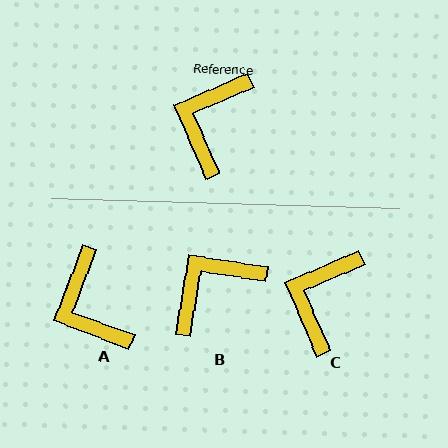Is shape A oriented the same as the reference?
No, it is off by about 46 degrees.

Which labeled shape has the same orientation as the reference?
C.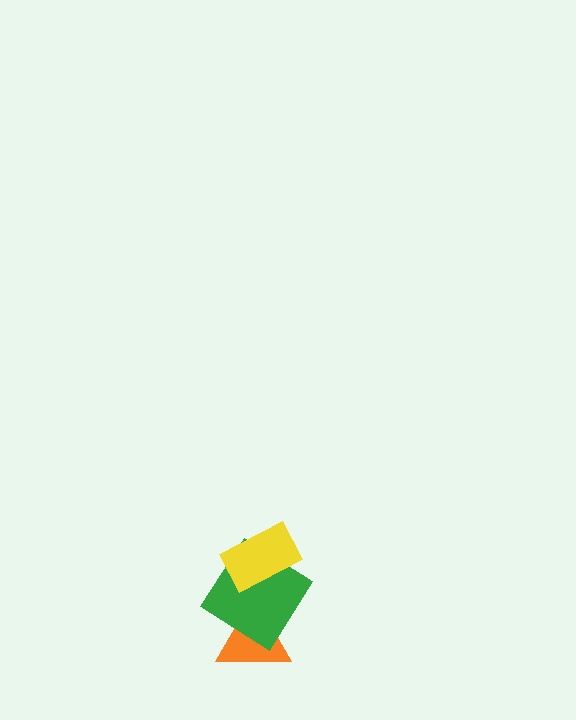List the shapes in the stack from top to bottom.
From top to bottom: the yellow rectangle, the green diamond, the orange triangle.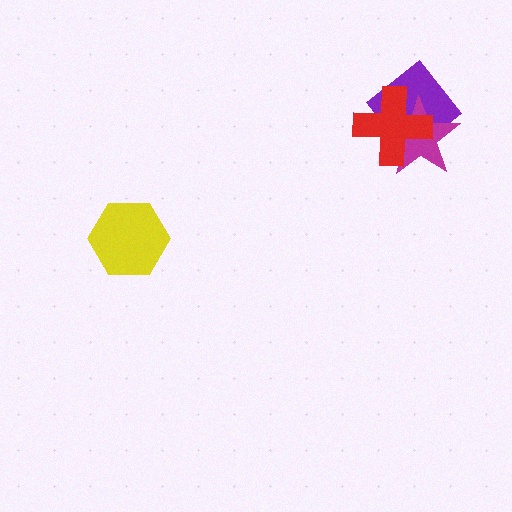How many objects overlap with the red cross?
2 objects overlap with the red cross.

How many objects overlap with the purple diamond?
2 objects overlap with the purple diamond.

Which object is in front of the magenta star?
The red cross is in front of the magenta star.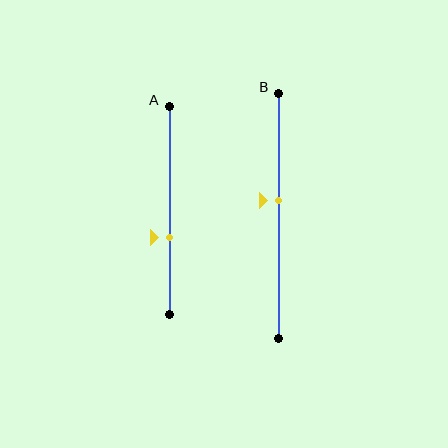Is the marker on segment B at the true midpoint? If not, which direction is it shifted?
No, the marker on segment B is shifted upward by about 6% of the segment length.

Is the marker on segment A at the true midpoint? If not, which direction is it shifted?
No, the marker on segment A is shifted downward by about 13% of the segment length.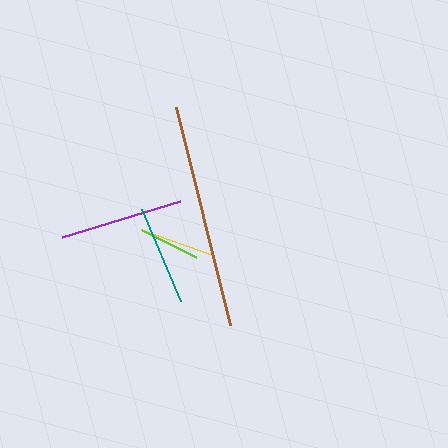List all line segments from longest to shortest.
From longest to shortest: brown, purple, teal, yellow, lime.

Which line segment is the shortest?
The lime line is the shortest at approximately 60 pixels.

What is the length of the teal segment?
The teal segment is approximately 99 pixels long.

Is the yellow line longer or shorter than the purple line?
The purple line is longer than the yellow line.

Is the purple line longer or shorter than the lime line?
The purple line is longer than the lime line.